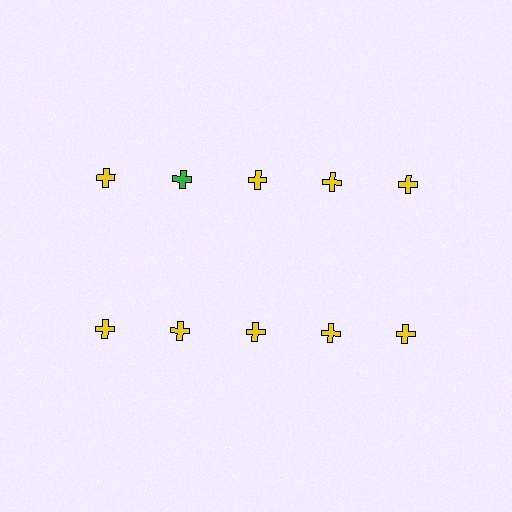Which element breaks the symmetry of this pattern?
The green cross in the top row, second from left column breaks the symmetry. All other shapes are yellow crosses.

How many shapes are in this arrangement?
There are 10 shapes arranged in a grid pattern.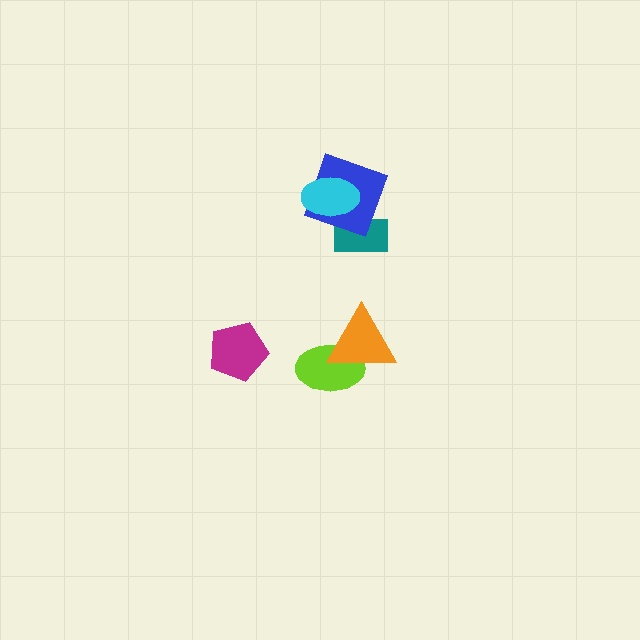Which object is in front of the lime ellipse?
The orange triangle is in front of the lime ellipse.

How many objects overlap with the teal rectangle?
2 objects overlap with the teal rectangle.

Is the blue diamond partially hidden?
Yes, it is partially covered by another shape.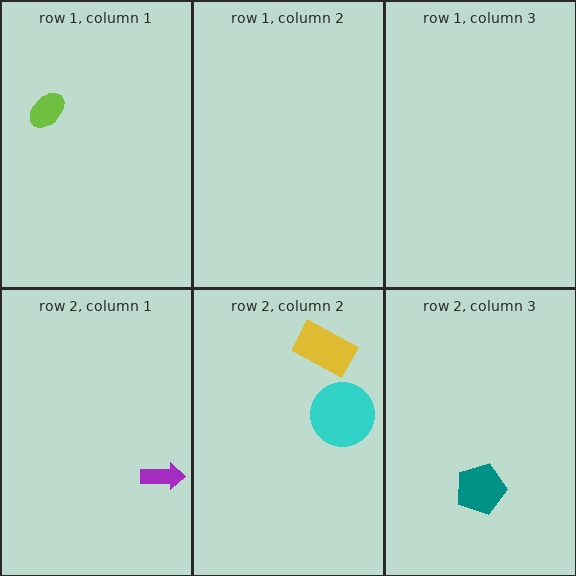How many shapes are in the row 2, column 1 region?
1.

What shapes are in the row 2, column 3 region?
The teal pentagon.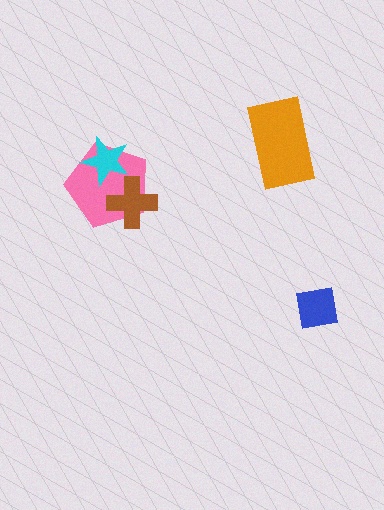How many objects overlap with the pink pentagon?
2 objects overlap with the pink pentagon.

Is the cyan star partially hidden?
No, no other shape covers it.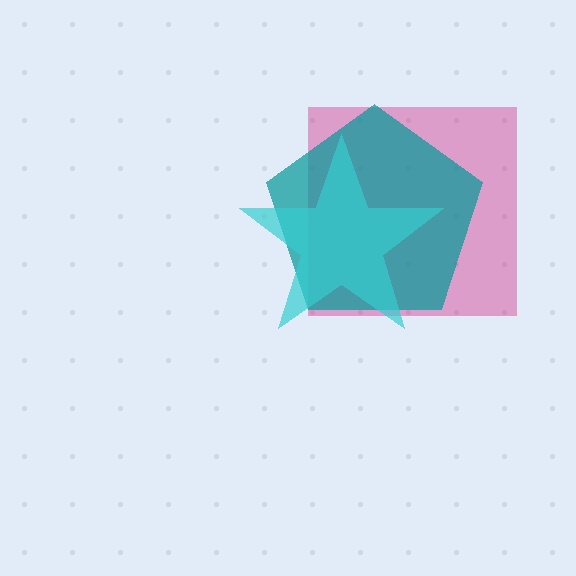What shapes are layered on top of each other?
The layered shapes are: a magenta square, a teal pentagon, a cyan star.